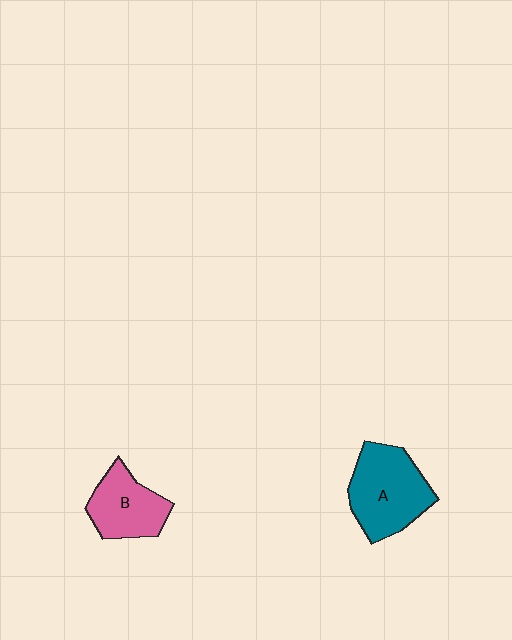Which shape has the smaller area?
Shape B (pink).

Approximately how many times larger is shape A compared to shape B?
Approximately 1.4 times.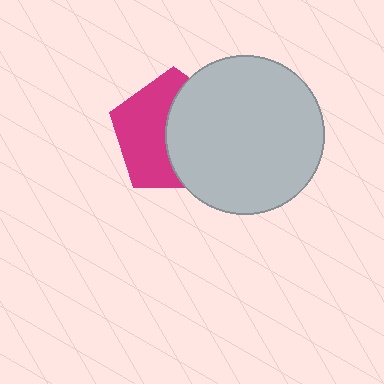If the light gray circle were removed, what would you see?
You would see the complete magenta pentagon.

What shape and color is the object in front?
The object in front is a light gray circle.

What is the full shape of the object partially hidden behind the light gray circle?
The partially hidden object is a magenta pentagon.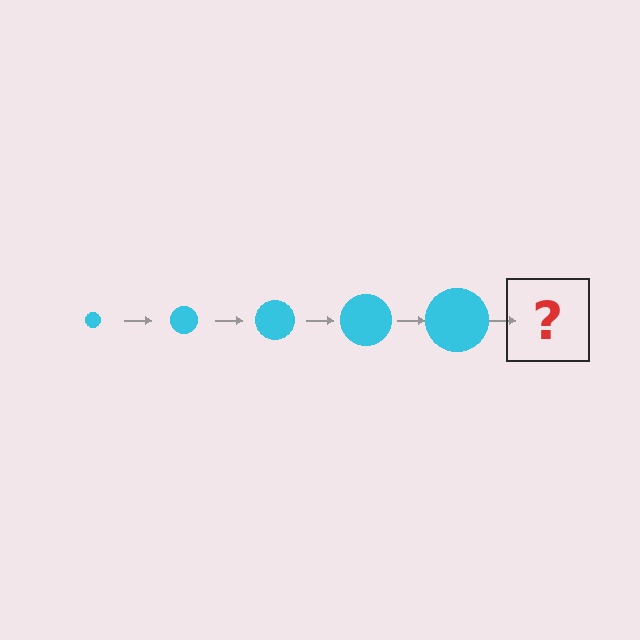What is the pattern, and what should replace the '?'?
The pattern is that the circle gets progressively larger each step. The '?' should be a cyan circle, larger than the previous one.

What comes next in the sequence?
The next element should be a cyan circle, larger than the previous one.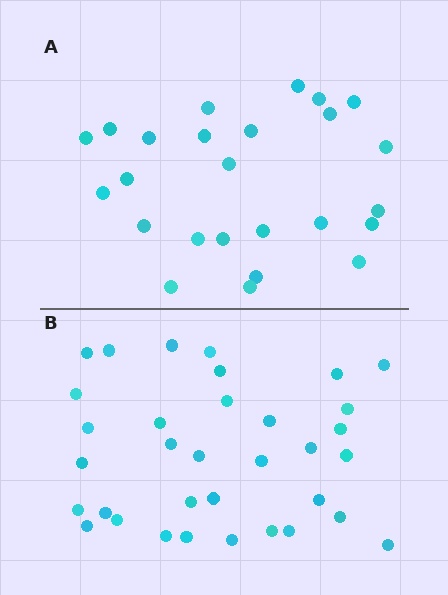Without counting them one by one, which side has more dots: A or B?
Region B (the bottom region) has more dots.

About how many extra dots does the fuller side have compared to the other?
Region B has roughly 8 or so more dots than region A.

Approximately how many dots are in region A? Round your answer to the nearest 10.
About 20 dots. (The exact count is 25, which rounds to 20.)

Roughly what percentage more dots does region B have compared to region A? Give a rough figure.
About 35% more.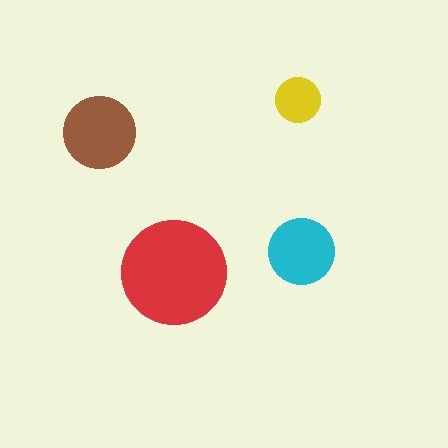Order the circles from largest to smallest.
the red one, the brown one, the cyan one, the yellow one.